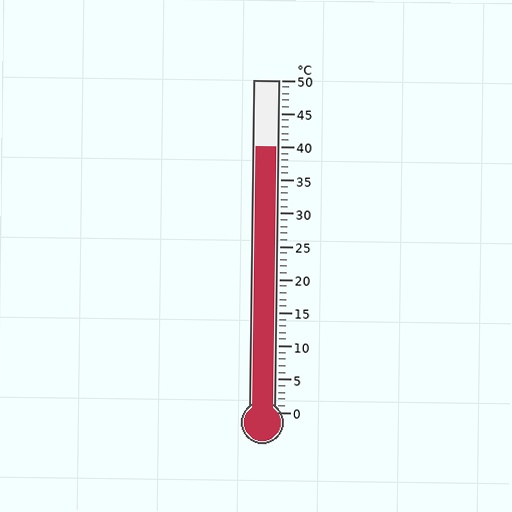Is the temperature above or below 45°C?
The temperature is below 45°C.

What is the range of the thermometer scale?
The thermometer scale ranges from 0°C to 50°C.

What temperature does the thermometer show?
The thermometer shows approximately 40°C.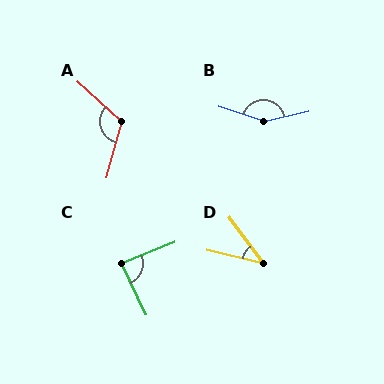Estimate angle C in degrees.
Approximately 87 degrees.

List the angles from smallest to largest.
D (39°), C (87°), A (117°), B (149°).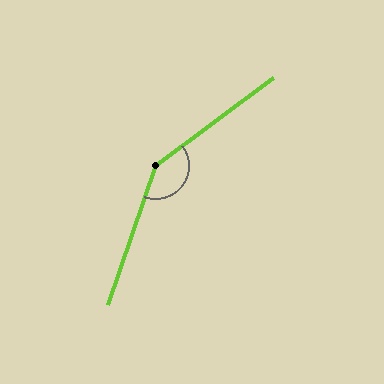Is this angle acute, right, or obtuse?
It is obtuse.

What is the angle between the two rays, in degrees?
Approximately 146 degrees.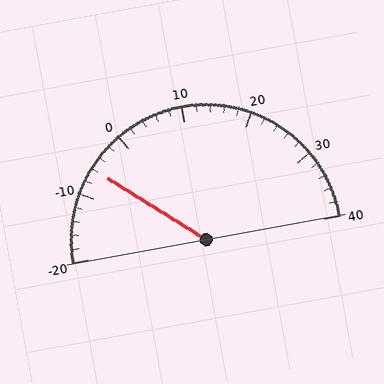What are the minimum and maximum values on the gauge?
The gauge ranges from -20 to 40.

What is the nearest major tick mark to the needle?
The nearest major tick mark is -10.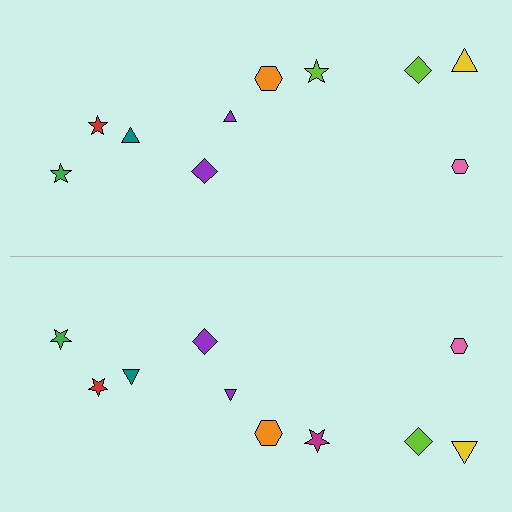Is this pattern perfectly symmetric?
No, the pattern is not perfectly symmetric. The magenta star on the bottom side breaks the symmetry — its mirror counterpart is lime.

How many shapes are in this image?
There are 20 shapes in this image.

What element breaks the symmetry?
The magenta star on the bottom side breaks the symmetry — its mirror counterpart is lime.